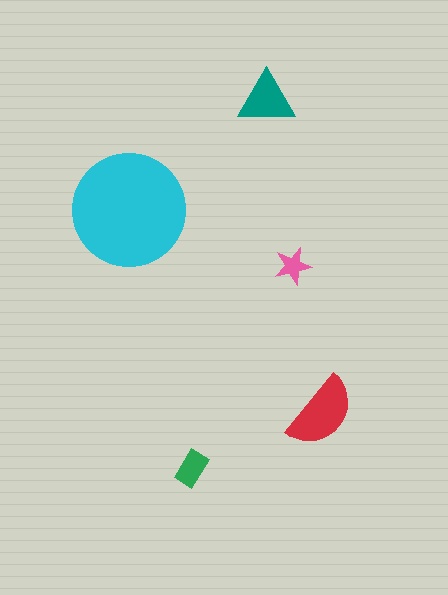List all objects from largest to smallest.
The cyan circle, the red semicircle, the teal triangle, the green rectangle, the pink star.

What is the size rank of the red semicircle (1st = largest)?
2nd.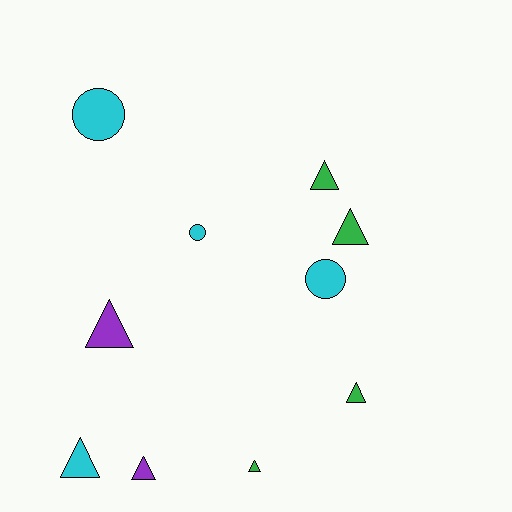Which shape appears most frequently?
Triangle, with 7 objects.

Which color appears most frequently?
Cyan, with 4 objects.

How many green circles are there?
There are no green circles.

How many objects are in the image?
There are 10 objects.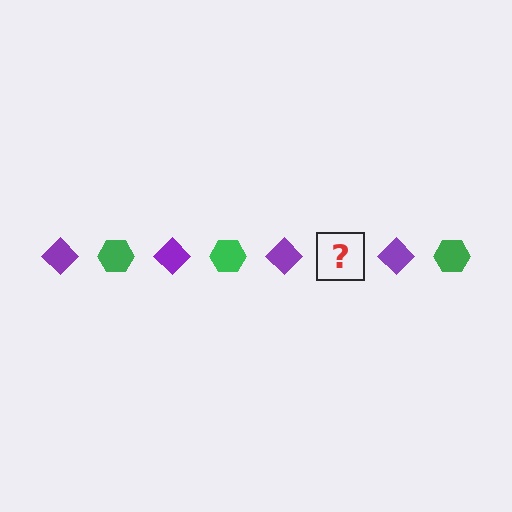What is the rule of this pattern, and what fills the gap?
The rule is that the pattern alternates between purple diamond and green hexagon. The gap should be filled with a green hexagon.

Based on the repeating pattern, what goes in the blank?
The blank should be a green hexagon.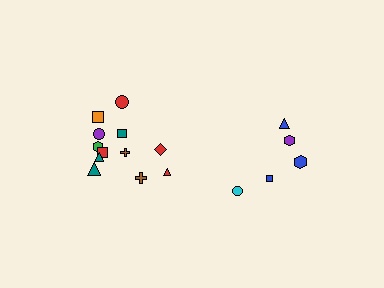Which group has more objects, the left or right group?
The left group.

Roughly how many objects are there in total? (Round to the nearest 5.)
Roughly 15 objects in total.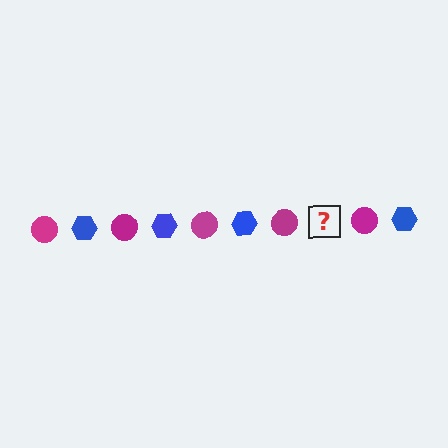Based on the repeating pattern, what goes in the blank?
The blank should be a blue hexagon.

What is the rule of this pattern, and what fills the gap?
The rule is that the pattern alternates between magenta circle and blue hexagon. The gap should be filled with a blue hexagon.